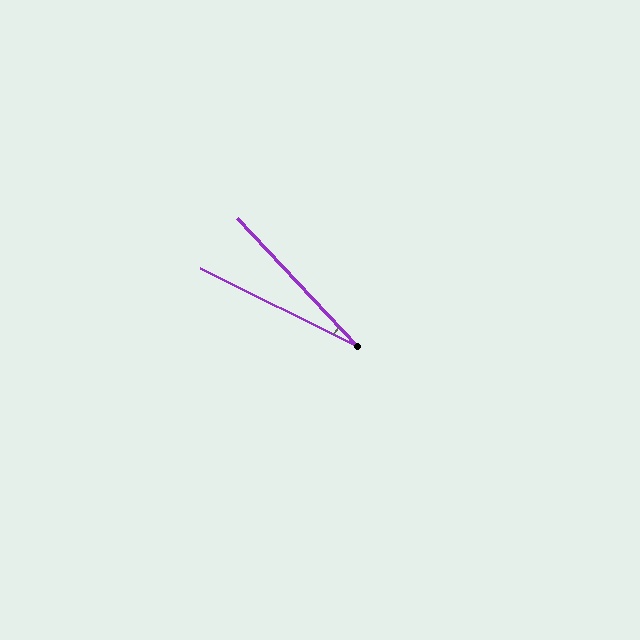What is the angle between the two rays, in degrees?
Approximately 20 degrees.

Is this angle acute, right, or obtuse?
It is acute.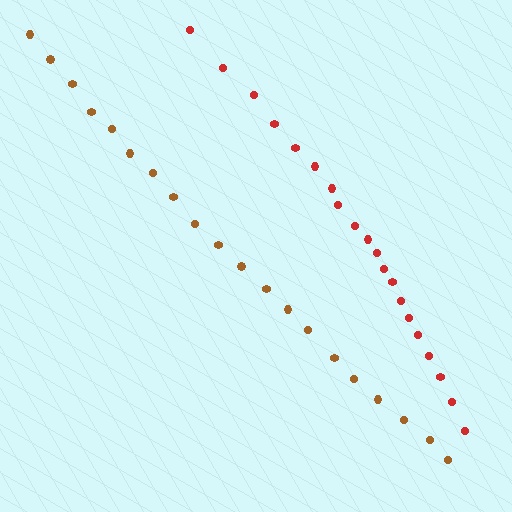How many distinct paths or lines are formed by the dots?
There are 2 distinct paths.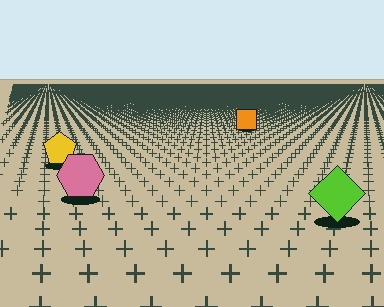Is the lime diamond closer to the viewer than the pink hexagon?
Yes. The lime diamond is closer — you can tell from the texture gradient: the ground texture is coarser near it.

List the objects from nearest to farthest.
From nearest to farthest: the lime diamond, the pink hexagon, the yellow pentagon, the orange square.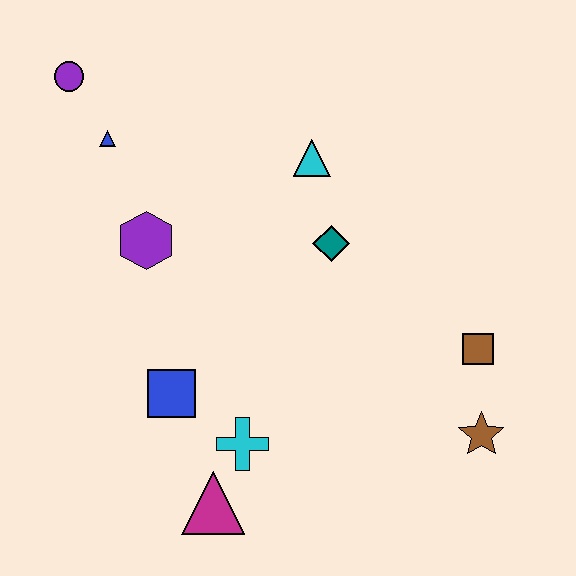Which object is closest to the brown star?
The brown square is closest to the brown star.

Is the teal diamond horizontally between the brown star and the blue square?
Yes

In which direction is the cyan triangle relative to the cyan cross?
The cyan triangle is above the cyan cross.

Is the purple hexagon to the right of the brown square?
No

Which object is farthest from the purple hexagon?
The brown star is farthest from the purple hexagon.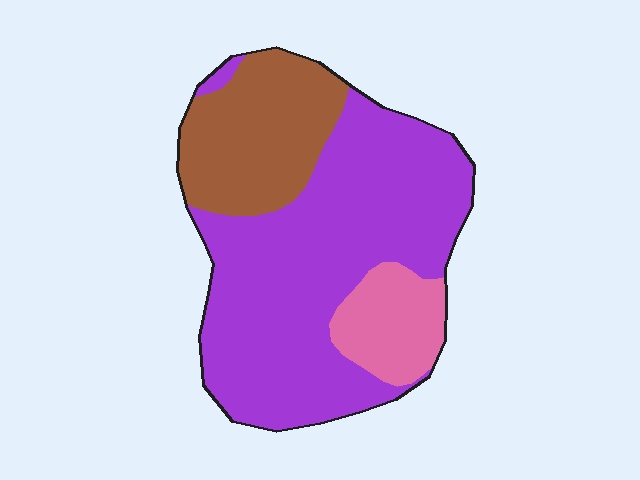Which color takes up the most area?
Purple, at roughly 65%.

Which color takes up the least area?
Pink, at roughly 15%.